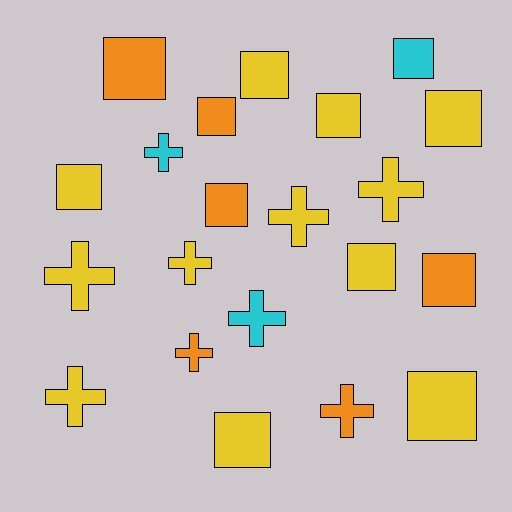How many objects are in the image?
There are 21 objects.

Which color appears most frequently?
Yellow, with 12 objects.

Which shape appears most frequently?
Square, with 12 objects.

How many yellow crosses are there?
There are 5 yellow crosses.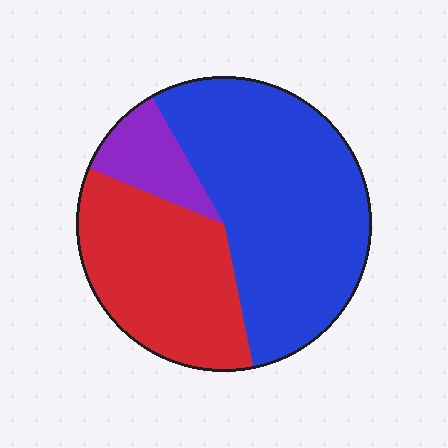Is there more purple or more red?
Red.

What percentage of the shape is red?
Red takes up about one third (1/3) of the shape.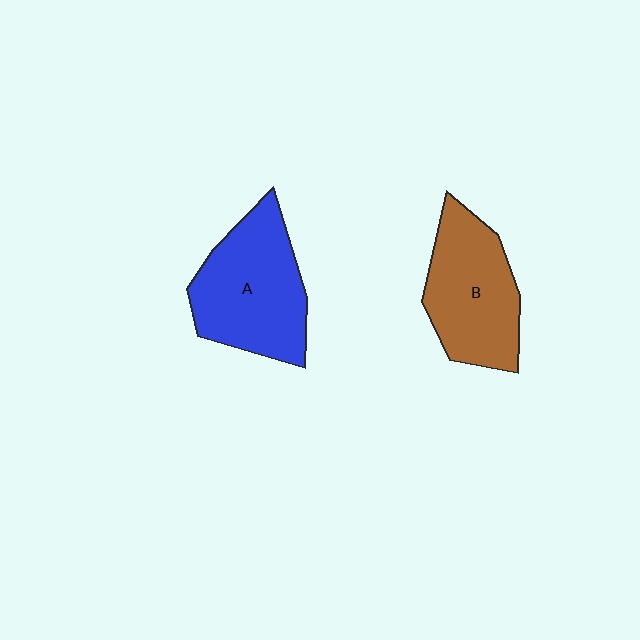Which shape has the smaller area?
Shape B (brown).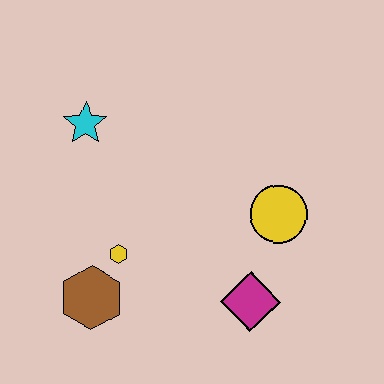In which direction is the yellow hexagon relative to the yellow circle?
The yellow hexagon is to the left of the yellow circle.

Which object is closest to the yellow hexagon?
The brown hexagon is closest to the yellow hexagon.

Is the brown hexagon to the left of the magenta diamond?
Yes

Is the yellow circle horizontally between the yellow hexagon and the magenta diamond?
No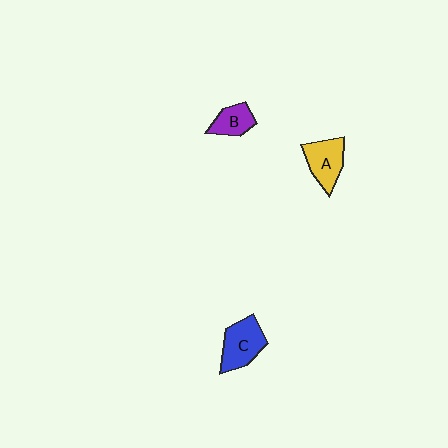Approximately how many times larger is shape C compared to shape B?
Approximately 1.6 times.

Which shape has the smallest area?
Shape B (purple).